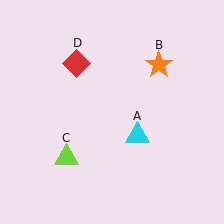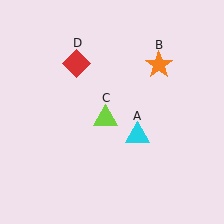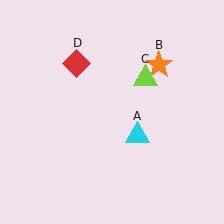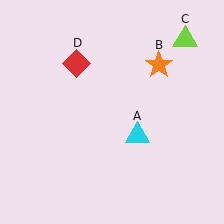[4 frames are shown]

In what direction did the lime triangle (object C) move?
The lime triangle (object C) moved up and to the right.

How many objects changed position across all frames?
1 object changed position: lime triangle (object C).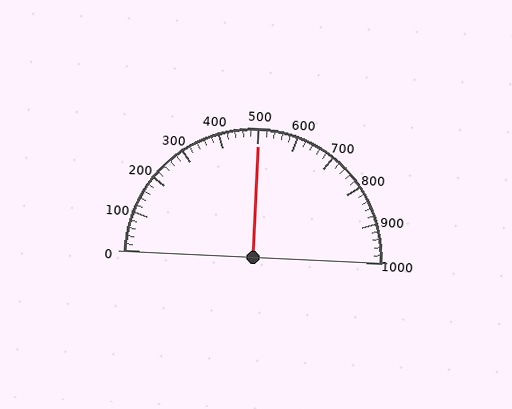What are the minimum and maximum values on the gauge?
The gauge ranges from 0 to 1000.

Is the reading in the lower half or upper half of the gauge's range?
The reading is in the upper half of the range (0 to 1000).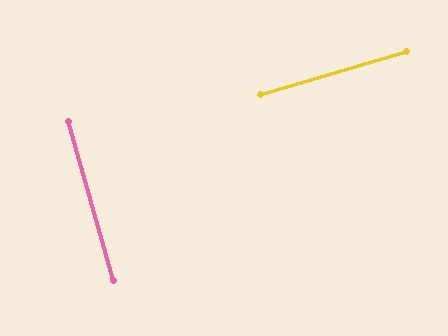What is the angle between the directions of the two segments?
Approximately 89 degrees.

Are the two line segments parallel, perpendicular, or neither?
Perpendicular — they meet at approximately 89°.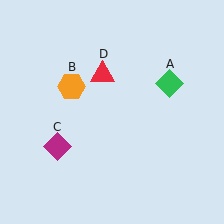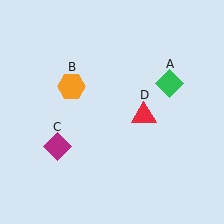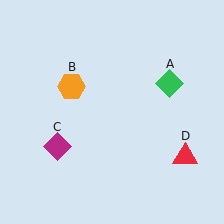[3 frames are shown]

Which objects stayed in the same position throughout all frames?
Green diamond (object A) and orange hexagon (object B) and magenta diamond (object C) remained stationary.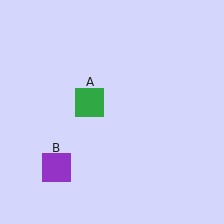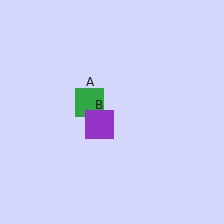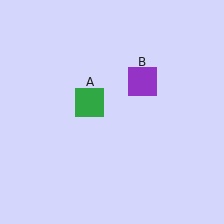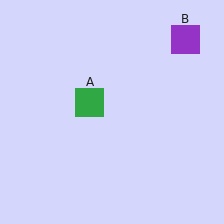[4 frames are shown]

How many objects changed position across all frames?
1 object changed position: purple square (object B).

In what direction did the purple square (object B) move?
The purple square (object B) moved up and to the right.